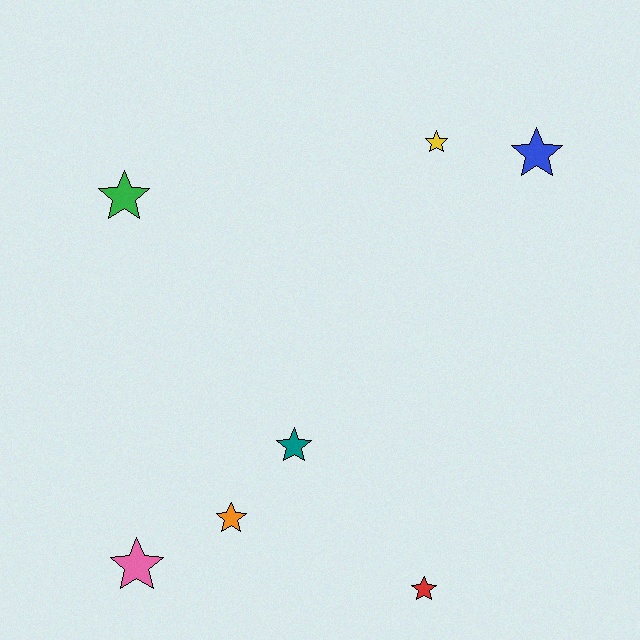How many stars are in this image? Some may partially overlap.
There are 7 stars.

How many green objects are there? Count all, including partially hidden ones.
There is 1 green object.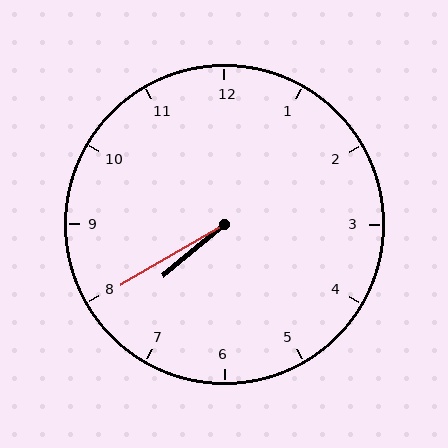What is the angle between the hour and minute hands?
Approximately 10 degrees.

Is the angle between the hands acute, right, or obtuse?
It is acute.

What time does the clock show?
7:40.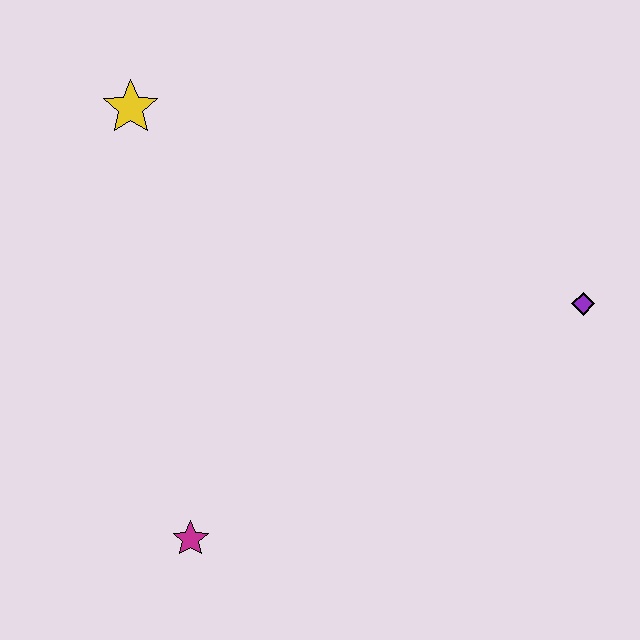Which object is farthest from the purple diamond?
The yellow star is farthest from the purple diamond.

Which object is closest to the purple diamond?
The magenta star is closest to the purple diamond.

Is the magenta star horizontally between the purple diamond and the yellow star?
Yes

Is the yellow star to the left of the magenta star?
Yes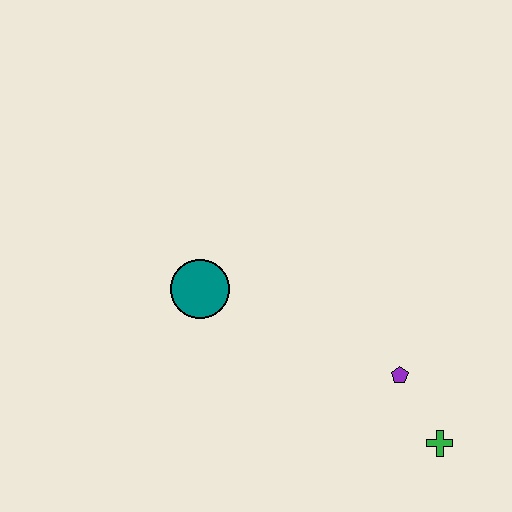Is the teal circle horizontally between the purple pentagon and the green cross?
No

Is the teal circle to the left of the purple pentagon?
Yes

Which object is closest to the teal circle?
The purple pentagon is closest to the teal circle.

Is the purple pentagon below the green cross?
No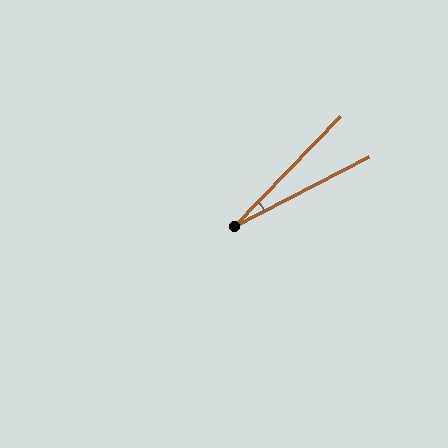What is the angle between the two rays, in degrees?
Approximately 19 degrees.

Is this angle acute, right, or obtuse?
It is acute.